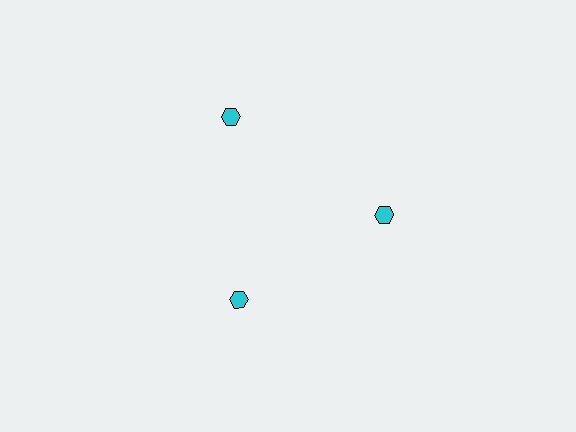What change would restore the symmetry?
The symmetry would be restored by moving it inward, back onto the ring so that all 3 hexagons sit at equal angles and equal distance from the center.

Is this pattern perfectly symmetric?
No. The 3 cyan hexagons are arranged in a ring, but one element near the 11 o'clock position is pushed outward from the center, breaking the 3-fold rotational symmetry.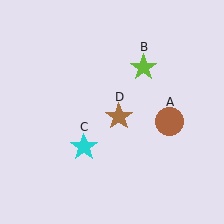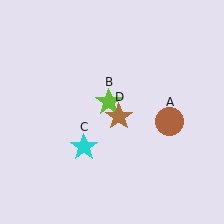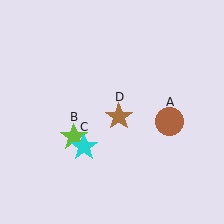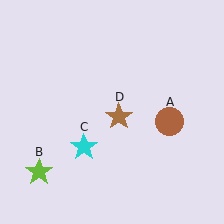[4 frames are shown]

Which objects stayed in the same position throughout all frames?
Brown circle (object A) and cyan star (object C) and brown star (object D) remained stationary.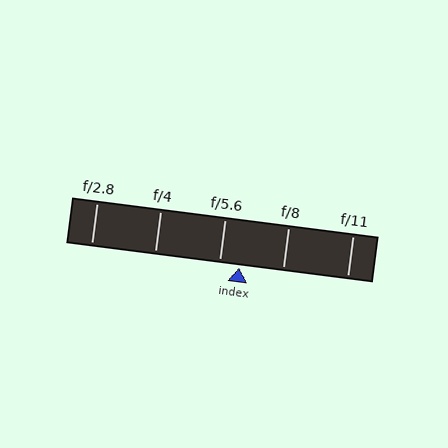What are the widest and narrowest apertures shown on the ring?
The widest aperture shown is f/2.8 and the narrowest is f/11.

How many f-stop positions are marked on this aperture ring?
There are 5 f-stop positions marked.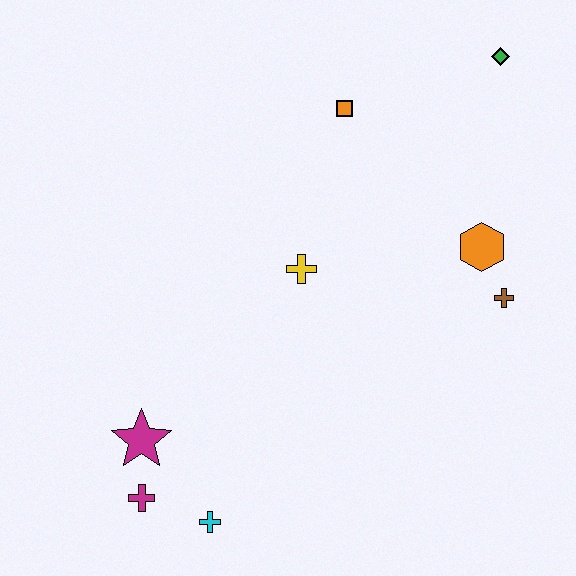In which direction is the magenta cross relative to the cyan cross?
The magenta cross is to the left of the cyan cross.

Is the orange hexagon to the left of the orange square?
No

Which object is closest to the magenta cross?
The magenta star is closest to the magenta cross.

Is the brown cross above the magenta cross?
Yes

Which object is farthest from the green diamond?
The magenta cross is farthest from the green diamond.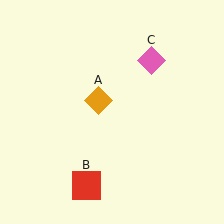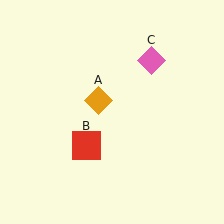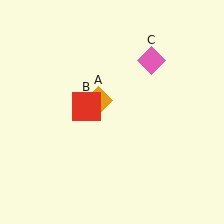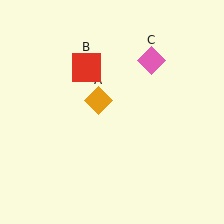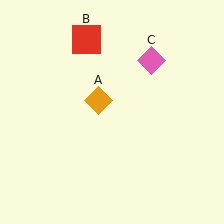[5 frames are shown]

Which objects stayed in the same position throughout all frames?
Orange diamond (object A) and pink diamond (object C) remained stationary.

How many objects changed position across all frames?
1 object changed position: red square (object B).